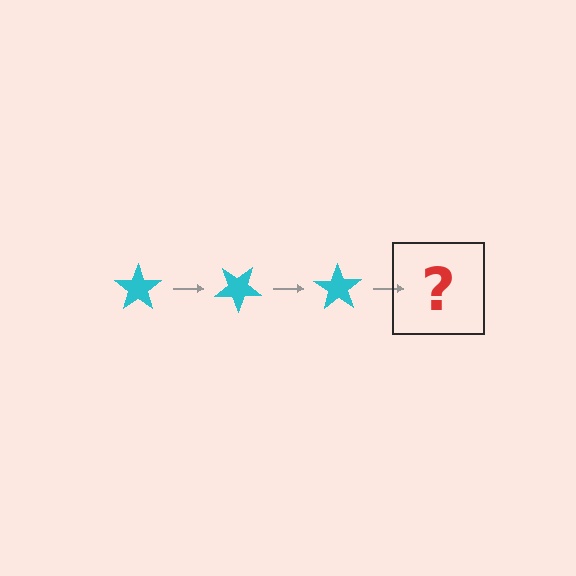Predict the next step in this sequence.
The next step is a cyan star rotated 105 degrees.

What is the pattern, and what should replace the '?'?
The pattern is that the star rotates 35 degrees each step. The '?' should be a cyan star rotated 105 degrees.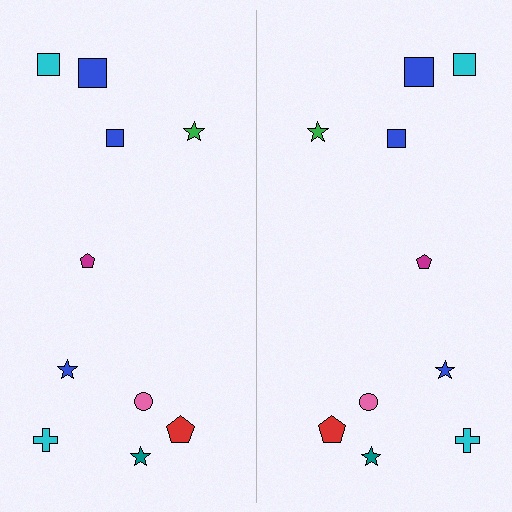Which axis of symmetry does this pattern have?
The pattern has a vertical axis of symmetry running through the center of the image.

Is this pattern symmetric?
Yes, this pattern has bilateral (reflection) symmetry.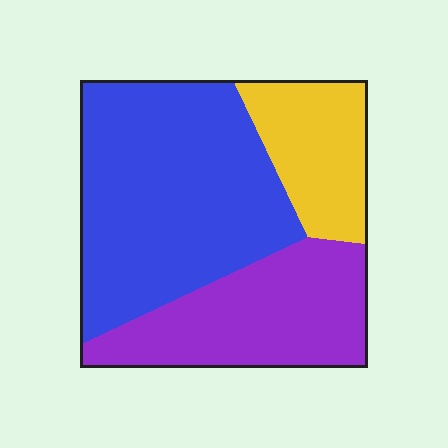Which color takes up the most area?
Blue, at roughly 50%.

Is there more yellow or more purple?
Purple.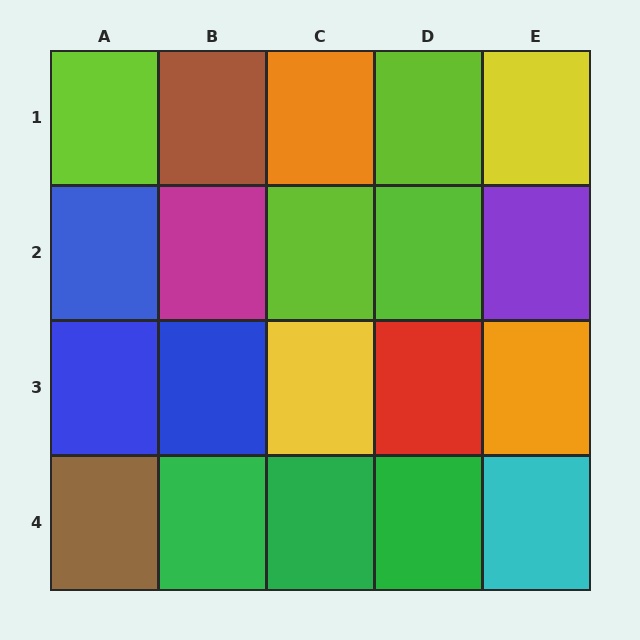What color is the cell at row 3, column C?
Yellow.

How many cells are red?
1 cell is red.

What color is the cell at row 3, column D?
Red.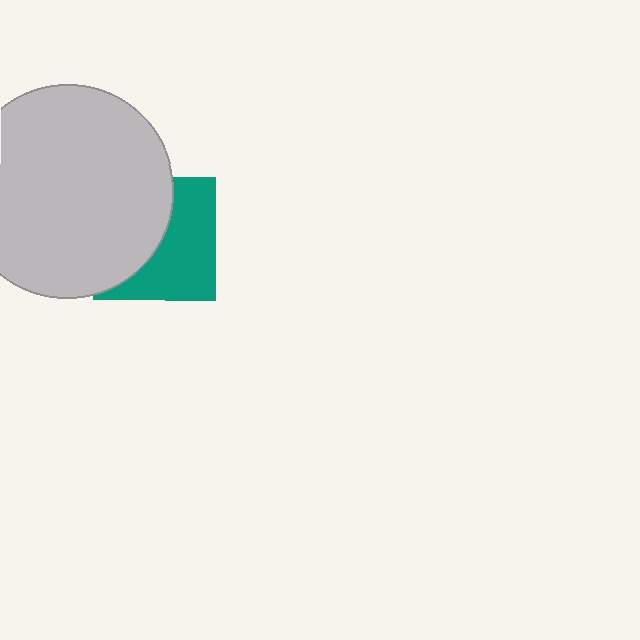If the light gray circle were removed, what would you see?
You would see the complete teal square.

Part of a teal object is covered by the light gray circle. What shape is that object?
It is a square.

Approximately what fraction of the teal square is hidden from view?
Roughly 49% of the teal square is hidden behind the light gray circle.